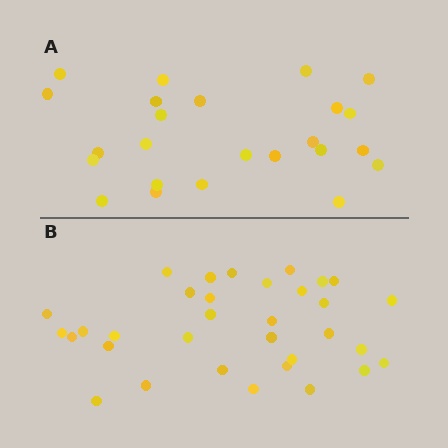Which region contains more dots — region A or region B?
Region B (the bottom region) has more dots.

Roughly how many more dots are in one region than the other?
Region B has roughly 8 or so more dots than region A.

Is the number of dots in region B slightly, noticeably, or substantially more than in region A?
Region B has noticeably more, but not dramatically so. The ratio is roughly 1.4 to 1.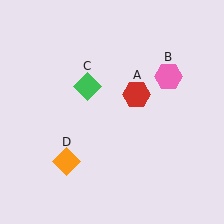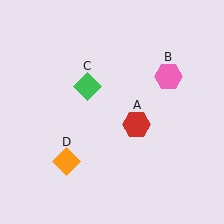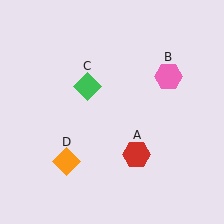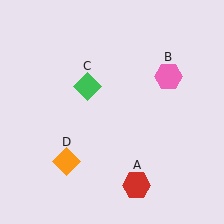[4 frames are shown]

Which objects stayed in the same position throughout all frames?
Pink hexagon (object B) and green diamond (object C) and orange diamond (object D) remained stationary.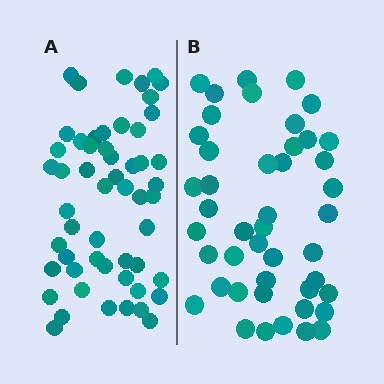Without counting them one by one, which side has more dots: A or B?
Region A (the left region) has more dots.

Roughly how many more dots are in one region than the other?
Region A has roughly 8 or so more dots than region B.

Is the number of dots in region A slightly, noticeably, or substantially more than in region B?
Region A has only slightly more — the two regions are fairly close. The ratio is roughly 1.2 to 1.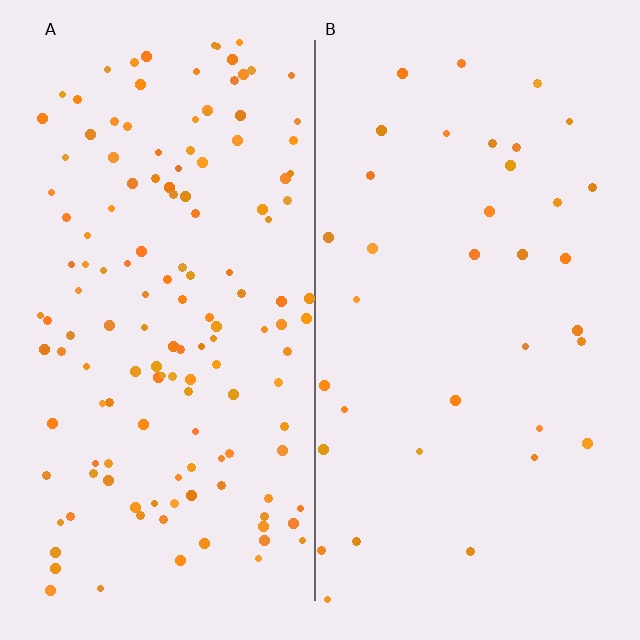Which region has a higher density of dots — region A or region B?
A (the left).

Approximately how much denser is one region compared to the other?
Approximately 3.9× — region A over region B.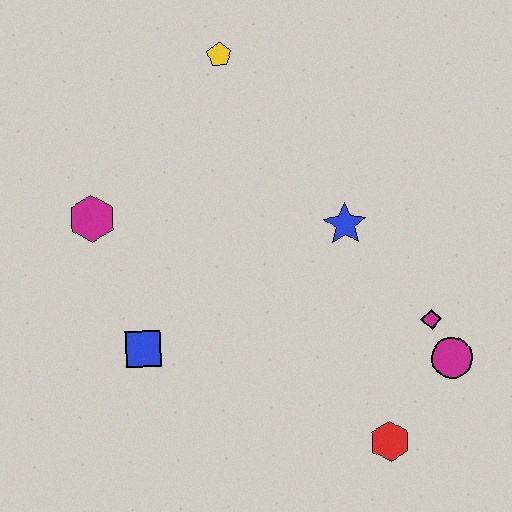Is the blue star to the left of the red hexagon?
Yes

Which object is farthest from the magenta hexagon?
The magenta circle is farthest from the magenta hexagon.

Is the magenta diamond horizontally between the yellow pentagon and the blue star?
No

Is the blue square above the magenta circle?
Yes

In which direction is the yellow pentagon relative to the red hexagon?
The yellow pentagon is above the red hexagon.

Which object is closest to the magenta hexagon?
The blue square is closest to the magenta hexagon.